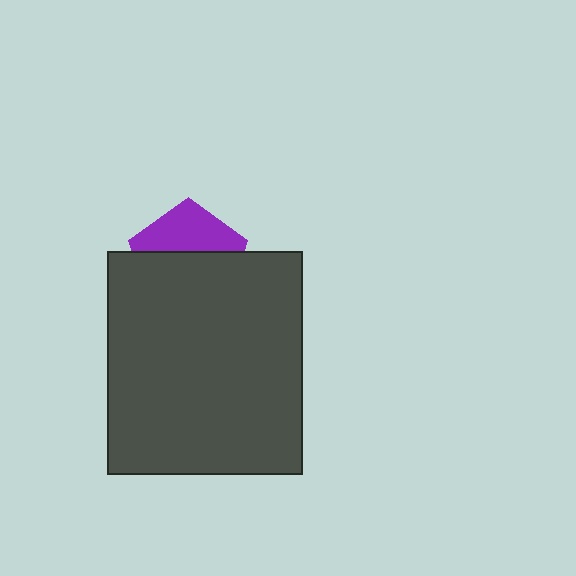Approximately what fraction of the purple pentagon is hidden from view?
Roughly 59% of the purple pentagon is hidden behind the dark gray rectangle.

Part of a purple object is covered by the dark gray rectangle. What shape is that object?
It is a pentagon.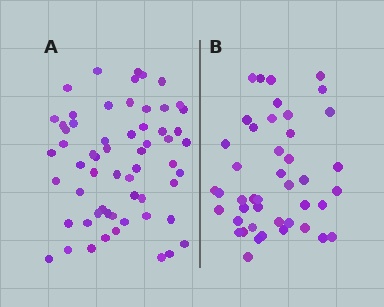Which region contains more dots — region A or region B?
Region A (the left region) has more dots.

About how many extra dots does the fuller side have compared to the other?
Region A has approximately 15 more dots than region B.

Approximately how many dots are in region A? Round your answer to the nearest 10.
About 60 dots.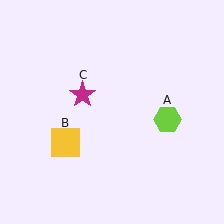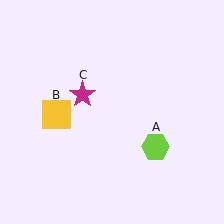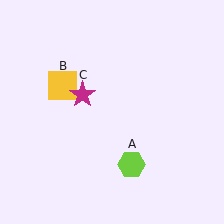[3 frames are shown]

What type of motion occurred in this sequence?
The lime hexagon (object A), yellow square (object B) rotated clockwise around the center of the scene.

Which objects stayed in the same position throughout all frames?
Magenta star (object C) remained stationary.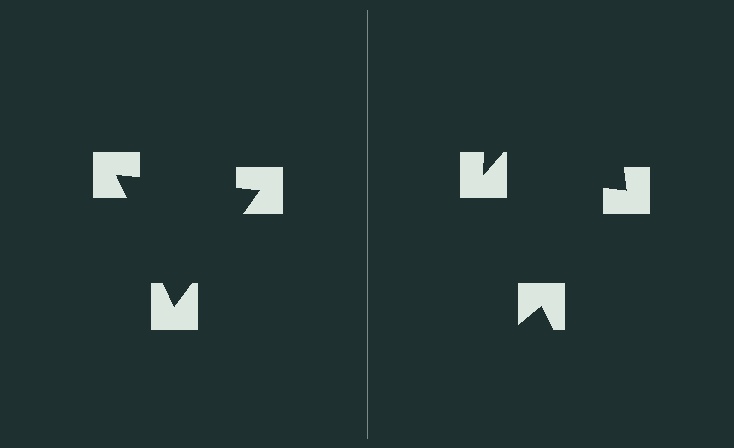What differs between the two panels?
The notched squares are positioned identically on both sides; only the wedge orientations differ. On the left they align to a triangle; on the right they are misaligned.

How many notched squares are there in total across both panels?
6 — 3 on each side.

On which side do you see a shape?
An illusory triangle appears on the left side. On the right side the wedge cuts are rotated, so no coherent shape forms.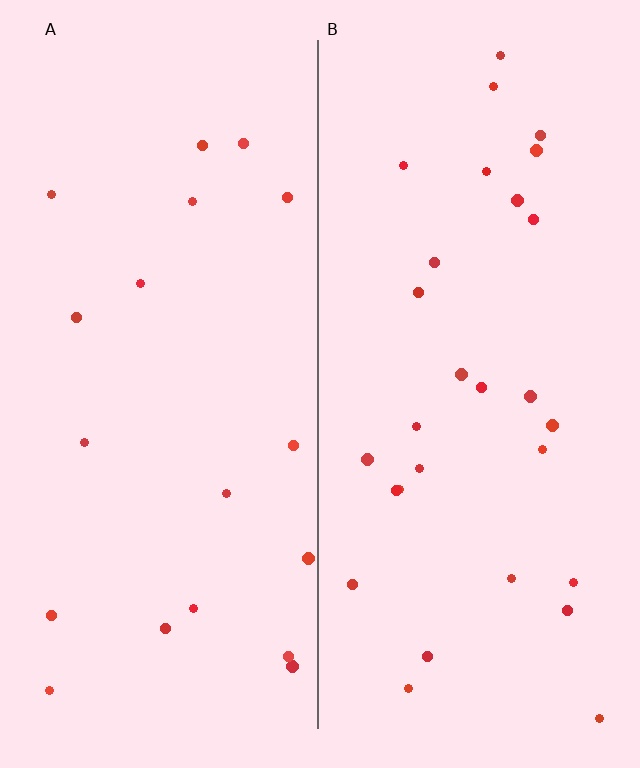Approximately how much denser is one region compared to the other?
Approximately 1.6× — region B over region A.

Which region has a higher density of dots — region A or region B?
B (the right).